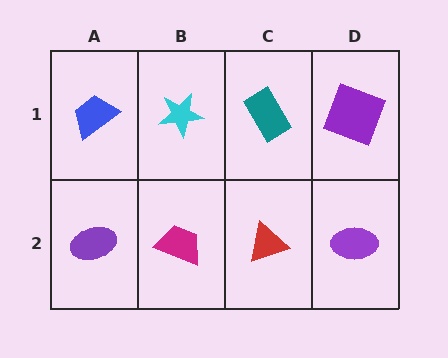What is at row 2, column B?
A magenta trapezoid.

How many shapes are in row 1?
4 shapes.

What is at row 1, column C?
A teal rectangle.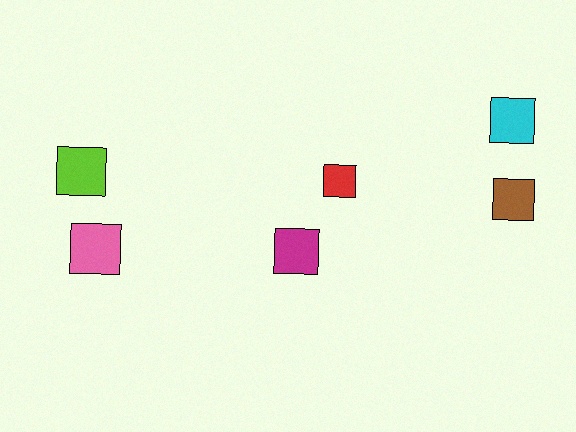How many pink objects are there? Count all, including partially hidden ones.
There is 1 pink object.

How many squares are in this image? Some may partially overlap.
There are 6 squares.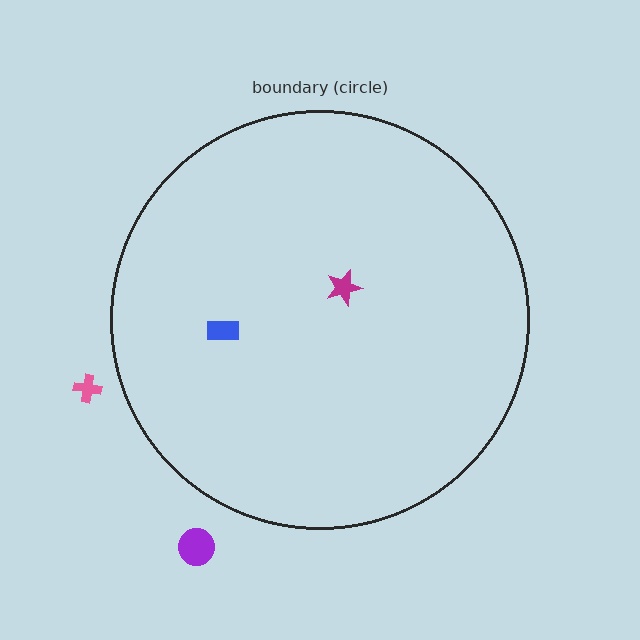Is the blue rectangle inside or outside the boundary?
Inside.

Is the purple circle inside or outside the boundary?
Outside.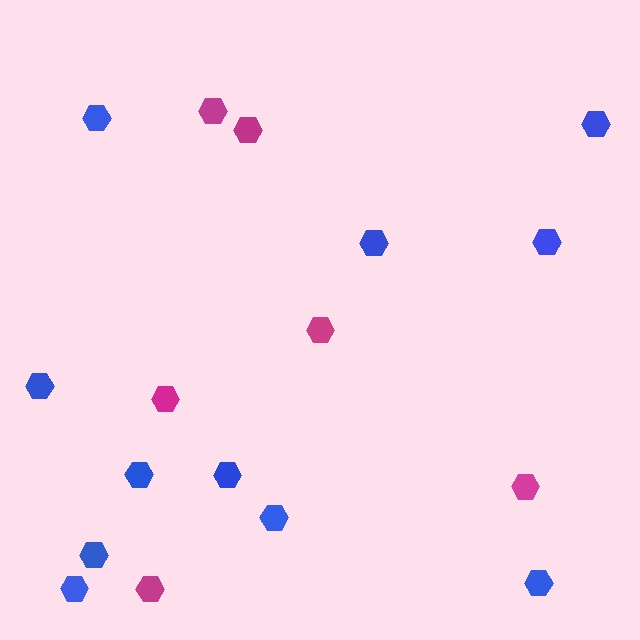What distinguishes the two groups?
There are 2 groups: one group of blue hexagons (11) and one group of magenta hexagons (6).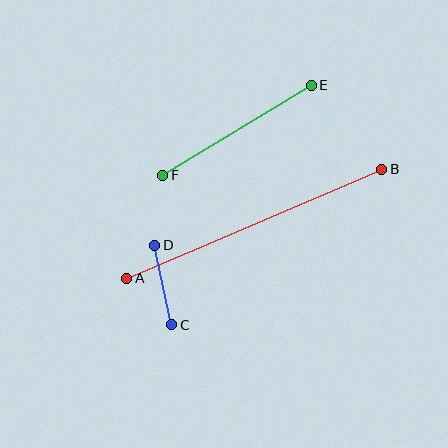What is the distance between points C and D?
The distance is approximately 82 pixels.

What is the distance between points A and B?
The distance is approximately 278 pixels.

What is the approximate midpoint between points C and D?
The midpoint is at approximately (163, 285) pixels.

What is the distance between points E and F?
The distance is approximately 174 pixels.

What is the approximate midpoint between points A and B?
The midpoint is at approximately (254, 224) pixels.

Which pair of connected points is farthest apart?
Points A and B are farthest apart.